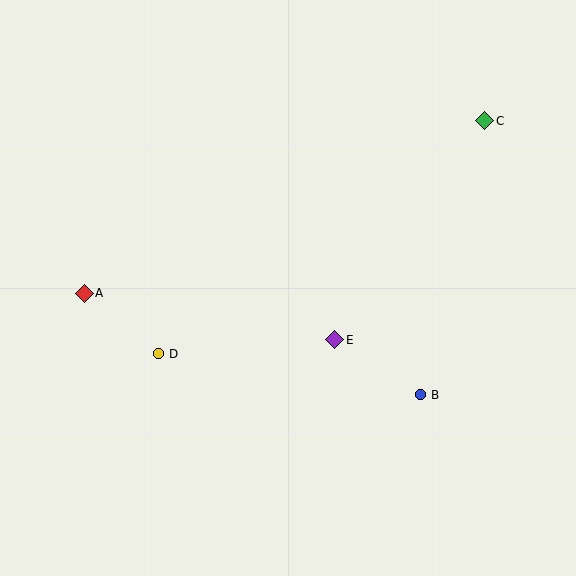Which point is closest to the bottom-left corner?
Point D is closest to the bottom-left corner.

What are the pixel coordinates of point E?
Point E is at (335, 340).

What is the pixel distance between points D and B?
The distance between D and B is 265 pixels.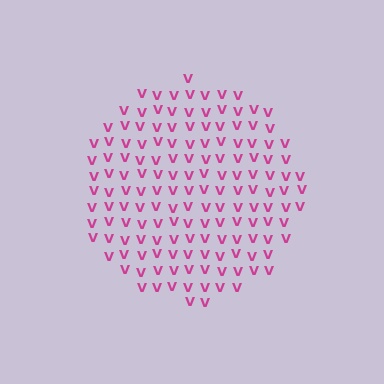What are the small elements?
The small elements are letter V's.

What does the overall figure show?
The overall figure shows a circle.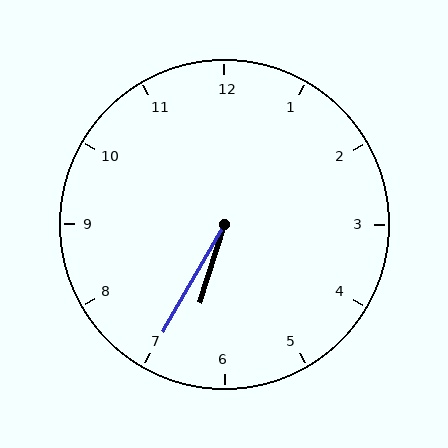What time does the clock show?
6:35.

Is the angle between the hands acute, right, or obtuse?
It is acute.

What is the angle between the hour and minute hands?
Approximately 12 degrees.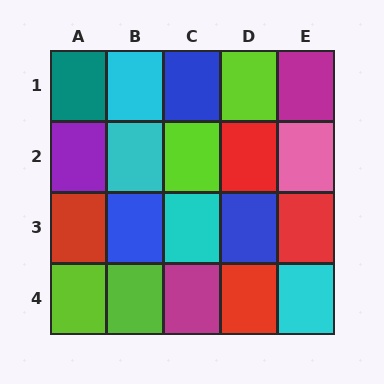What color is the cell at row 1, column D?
Lime.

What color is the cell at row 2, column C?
Lime.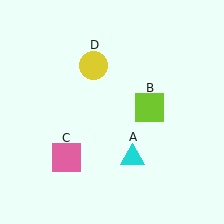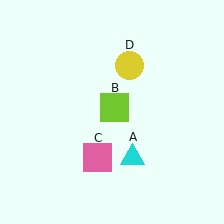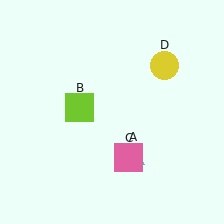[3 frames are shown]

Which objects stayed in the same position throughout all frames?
Cyan triangle (object A) remained stationary.